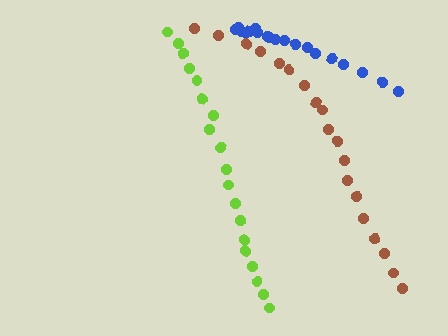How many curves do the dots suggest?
There are 3 distinct paths.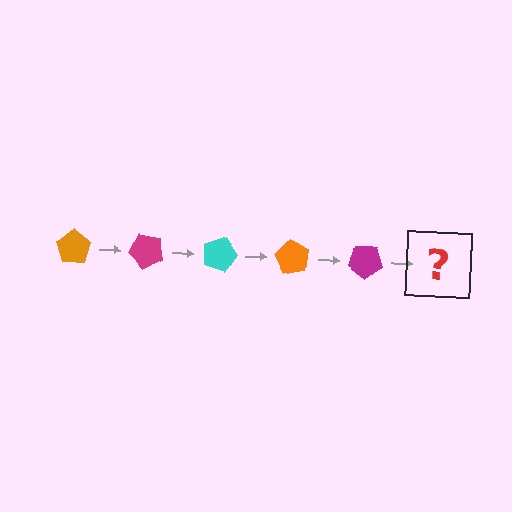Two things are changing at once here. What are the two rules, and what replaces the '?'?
The two rules are that it rotates 45 degrees each step and the color cycles through orange, magenta, and cyan. The '?' should be a cyan pentagon, rotated 225 degrees from the start.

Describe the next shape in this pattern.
It should be a cyan pentagon, rotated 225 degrees from the start.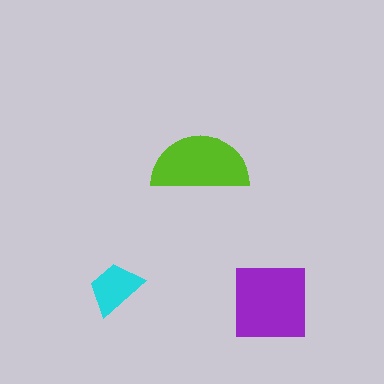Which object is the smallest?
The cyan trapezoid.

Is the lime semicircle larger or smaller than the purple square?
Smaller.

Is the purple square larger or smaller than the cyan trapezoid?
Larger.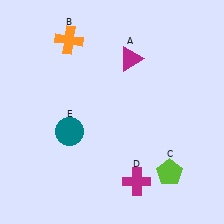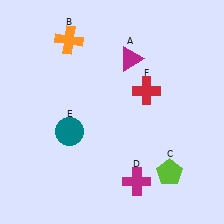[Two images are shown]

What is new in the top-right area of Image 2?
A red cross (F) was added in the top-right area of Image 2.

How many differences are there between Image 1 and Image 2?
There is 1 difference between the two images.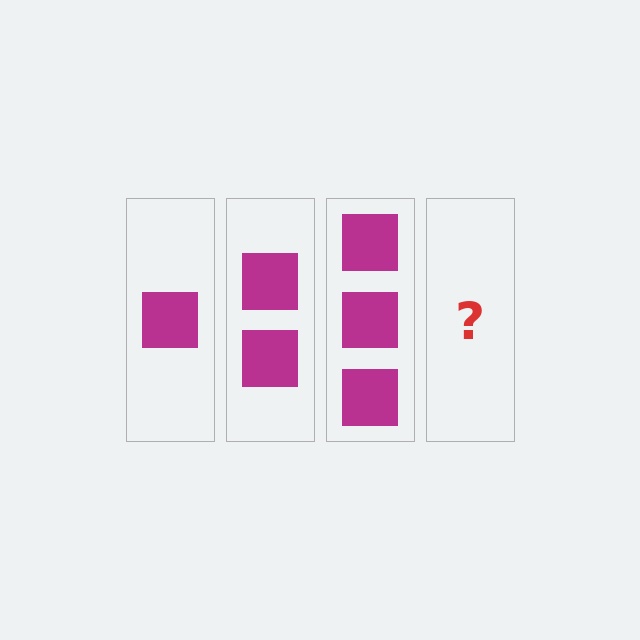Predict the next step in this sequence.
The next step is 4 squares.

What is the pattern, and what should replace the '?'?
The pattern is that each step adds one more square. The '?' should be 4 squares.